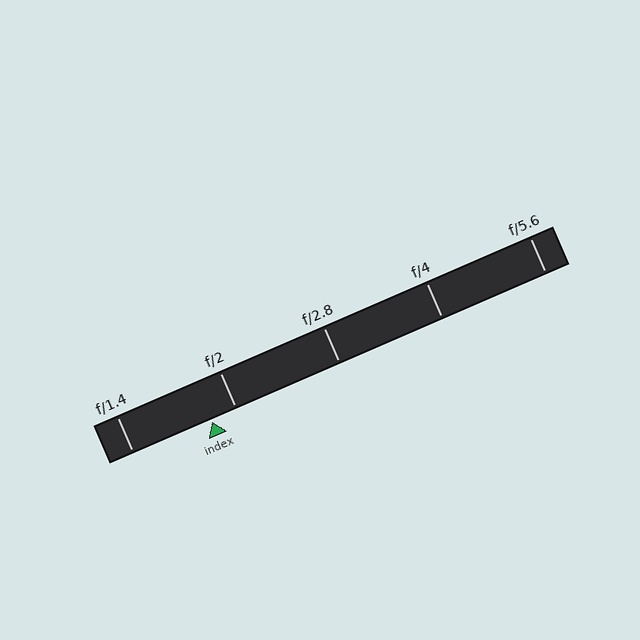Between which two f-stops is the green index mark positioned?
The index mark is between f/1.4 and f/2.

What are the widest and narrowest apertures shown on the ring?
The widest aperture shown is f/1.4 and the narrowest is f/5.6.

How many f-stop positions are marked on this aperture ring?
There are 5 f-stop positions marked.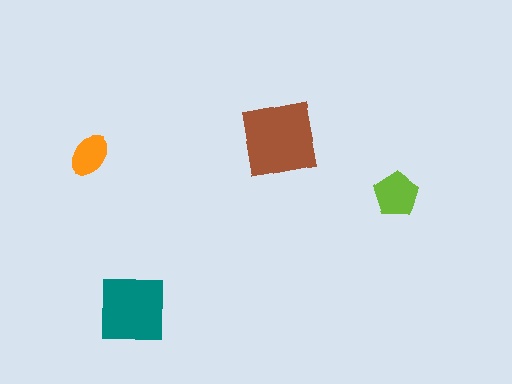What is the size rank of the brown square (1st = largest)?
1st.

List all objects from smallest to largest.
The orange ellipse, the lime pentagon, the teal square, the brown square.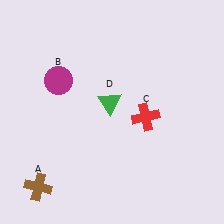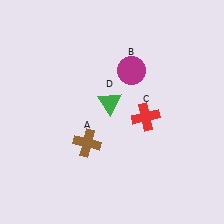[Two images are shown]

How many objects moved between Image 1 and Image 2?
2 objects moved between the two images.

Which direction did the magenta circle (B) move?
The magenta circle (B) moved right.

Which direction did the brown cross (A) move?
The brown cross (A) moved right.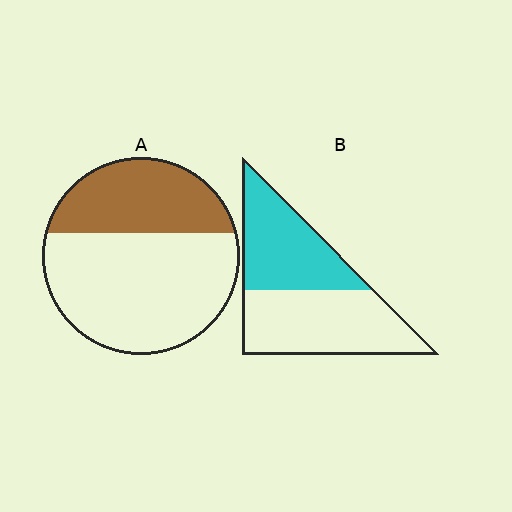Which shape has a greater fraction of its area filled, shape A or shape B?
Shape B.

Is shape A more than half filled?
No.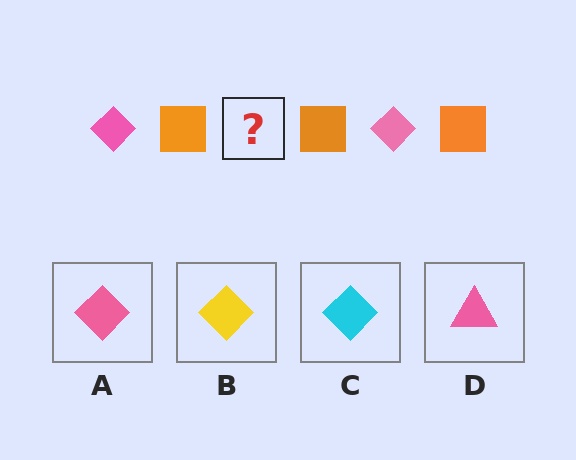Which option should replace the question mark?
Option A.